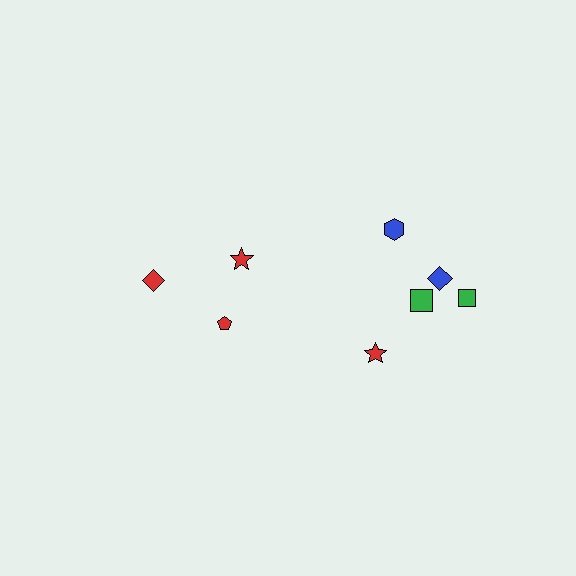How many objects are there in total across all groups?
There are 8 objects.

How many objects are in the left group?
There are 3 objects.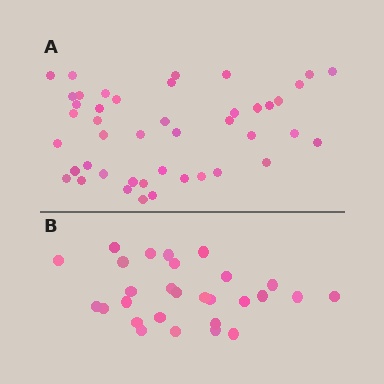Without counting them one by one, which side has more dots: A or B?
Region A (the top region) has more dots.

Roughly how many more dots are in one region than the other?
Region A has approximately 15 more dots than region B.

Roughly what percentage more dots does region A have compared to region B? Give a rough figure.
About 55% more.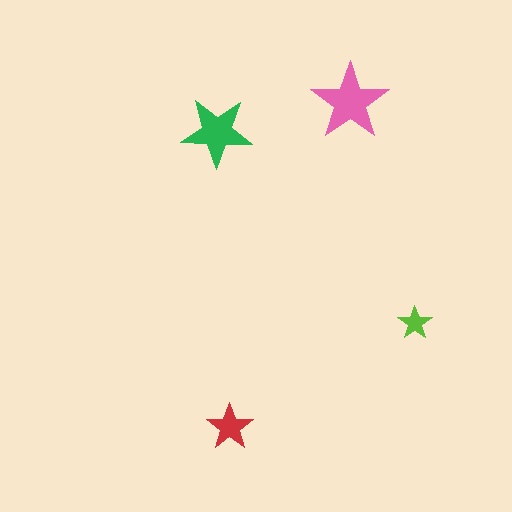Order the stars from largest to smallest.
the pink one, the green one, the red one, the lime one.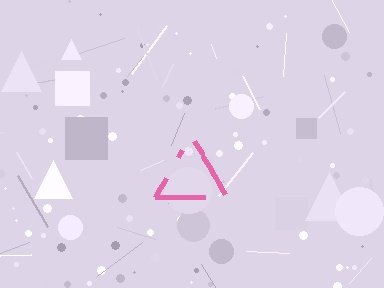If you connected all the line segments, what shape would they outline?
They would outline a triangle.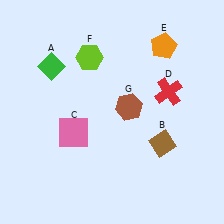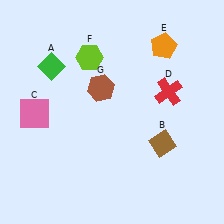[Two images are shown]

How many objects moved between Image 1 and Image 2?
2 objects moved between the two images.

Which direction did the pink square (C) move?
The pink square (C) moved left.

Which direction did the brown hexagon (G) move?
The brown hexagon (G) moved left.